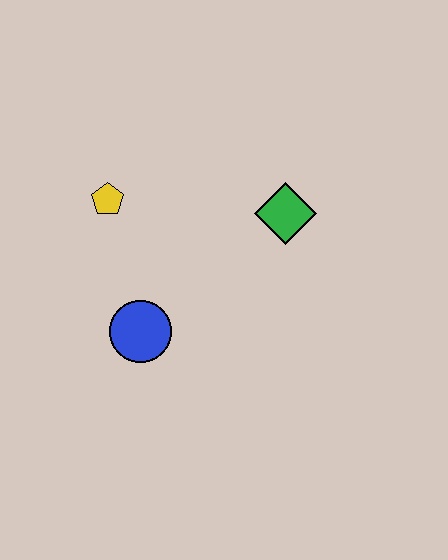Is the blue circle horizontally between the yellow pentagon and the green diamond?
Yes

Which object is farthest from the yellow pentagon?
The green diamond is farthest from the yellow pentagon.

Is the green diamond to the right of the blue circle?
Yes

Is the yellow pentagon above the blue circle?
Yes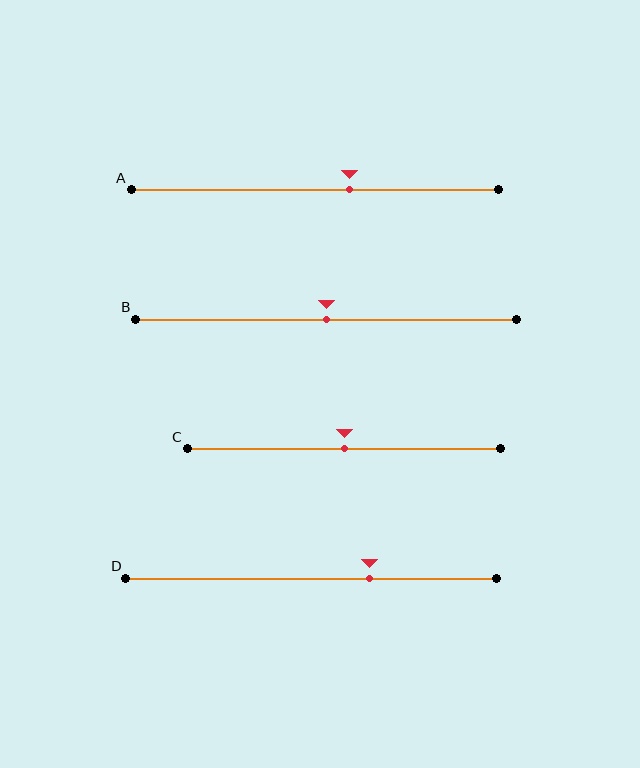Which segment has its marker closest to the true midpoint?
Segment B has its marker closest to the true midpoint.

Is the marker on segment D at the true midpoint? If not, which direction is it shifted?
No, the marker on segment D is shifted to the right by about 16% of the segment length.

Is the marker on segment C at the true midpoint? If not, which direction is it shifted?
Yes, the marker on segment C is at the true midpoint.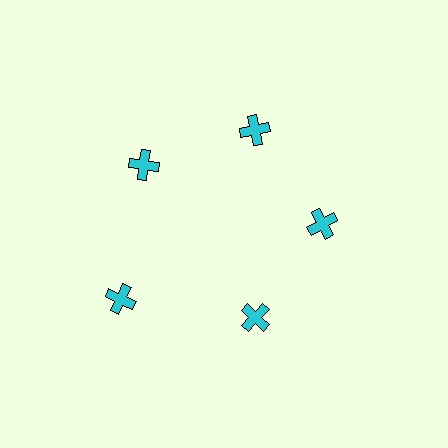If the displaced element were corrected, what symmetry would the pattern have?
It would have 5-fold rotational symmetry — the pattern would map onto itself every 72 degrees.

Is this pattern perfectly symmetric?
No. The 5 cyan crosses are arranged in a ring, but one element near the 8 o'clock position is pushed outward from the center, breaking the 5-fold rotational symmetry.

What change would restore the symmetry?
The symmetry would be restored by moving it inward, back onto the ring so that all 5 crosses sit at equal angles and equal distance from the center.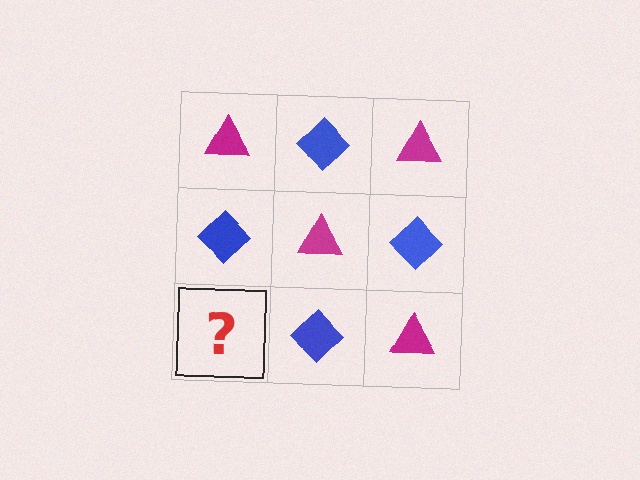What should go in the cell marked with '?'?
The missing cell should contain a magenta triangle.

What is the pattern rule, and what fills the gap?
The rule is that it alternates magenta triangle and blue diamond in a checkerboard pattern. The gap should be filled with a magenta triangle.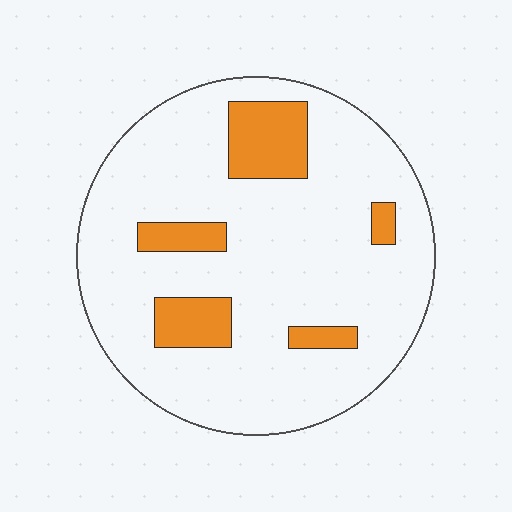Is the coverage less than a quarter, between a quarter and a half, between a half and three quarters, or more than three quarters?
Less than a quarter.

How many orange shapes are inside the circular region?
5.